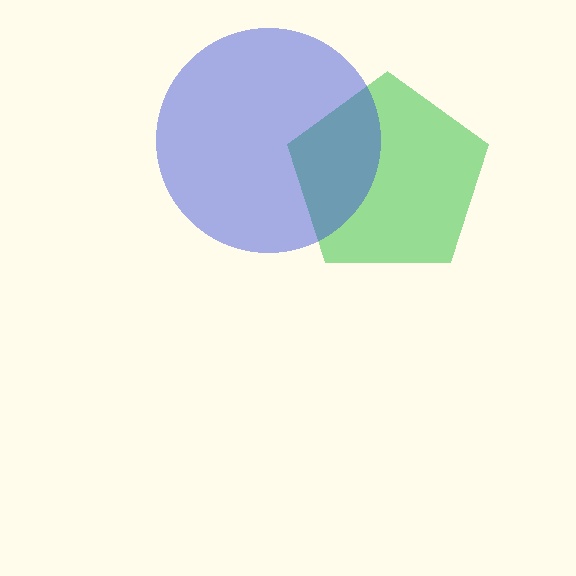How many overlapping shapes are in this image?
There are 2 overlapping shapes in the image.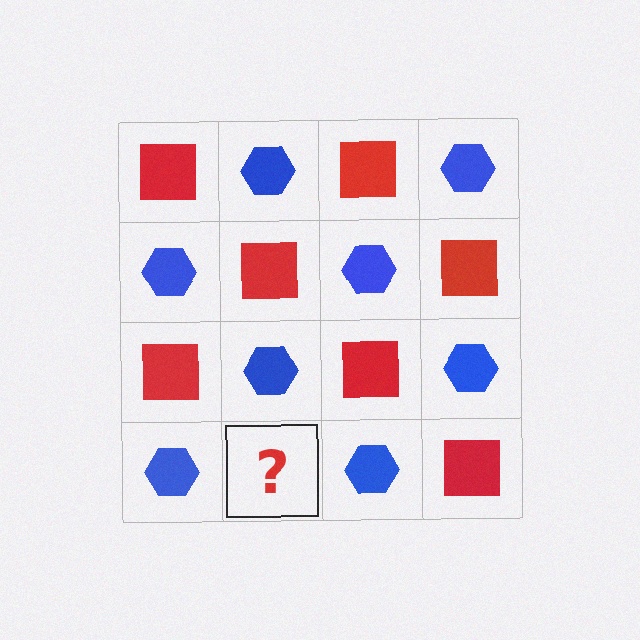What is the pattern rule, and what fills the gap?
The rule is that it alternates red square and blue hexagon in a checkerboard pattern. The gap should be filled with a red square.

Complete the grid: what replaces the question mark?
The question mark should be replaced with a red square.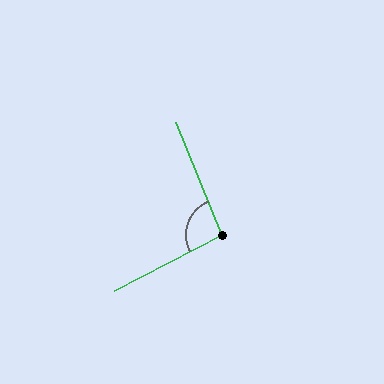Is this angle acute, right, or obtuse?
It is obtuse.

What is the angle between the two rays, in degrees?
Approximately 95 degrees.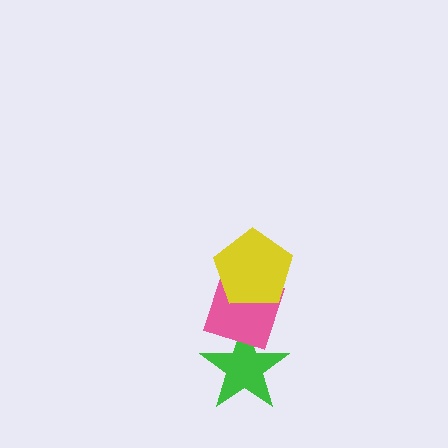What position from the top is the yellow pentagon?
The yellow pentagon is 1st from the top.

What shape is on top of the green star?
The pink diamond is on top of the green star.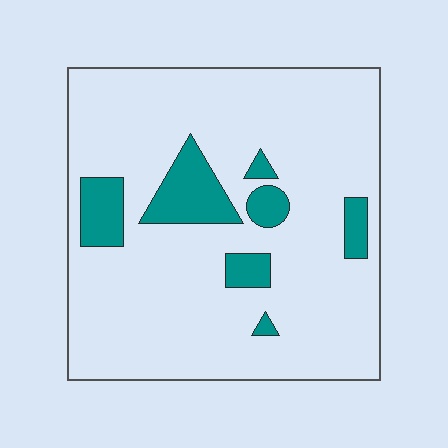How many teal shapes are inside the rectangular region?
7.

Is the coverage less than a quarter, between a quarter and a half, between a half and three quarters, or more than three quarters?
Less than a quarter.